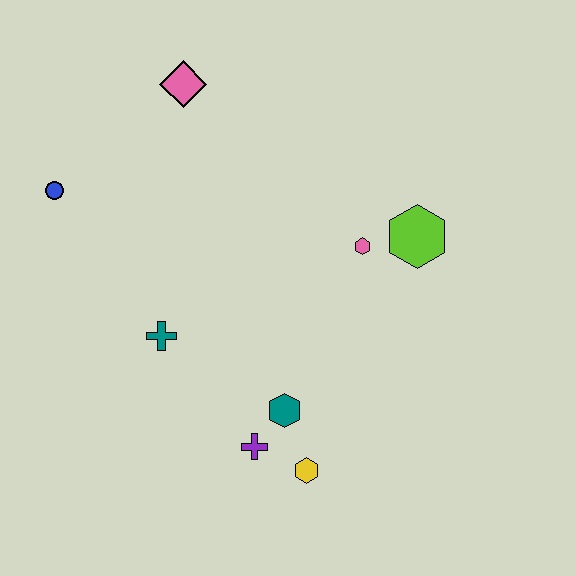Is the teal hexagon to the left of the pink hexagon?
Yes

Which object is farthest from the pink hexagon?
The blue circle is farthest from the pink hexagon.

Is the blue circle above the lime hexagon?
Yes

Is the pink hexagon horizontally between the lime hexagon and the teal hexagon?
Yes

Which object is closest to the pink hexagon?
The lime hexagon is closest to the pink hexagon.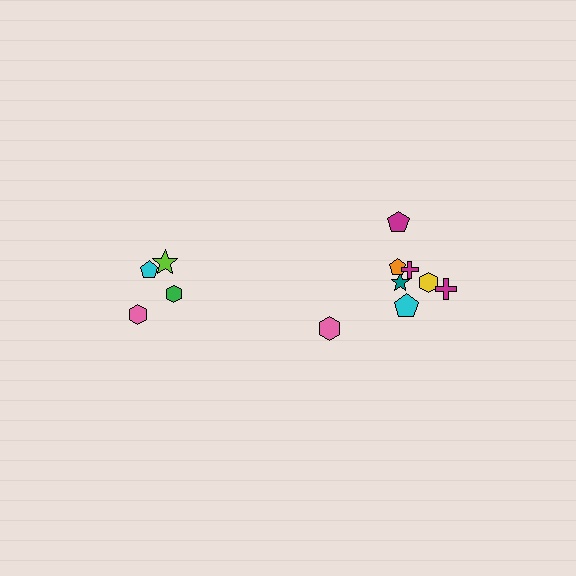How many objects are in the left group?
There are 4 objects.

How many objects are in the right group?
There are 8 objects.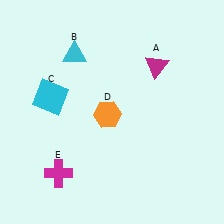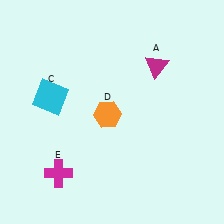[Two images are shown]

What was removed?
The cyan triangle (B) was removed in Image 2.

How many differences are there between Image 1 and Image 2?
There is 1 difference between the two images.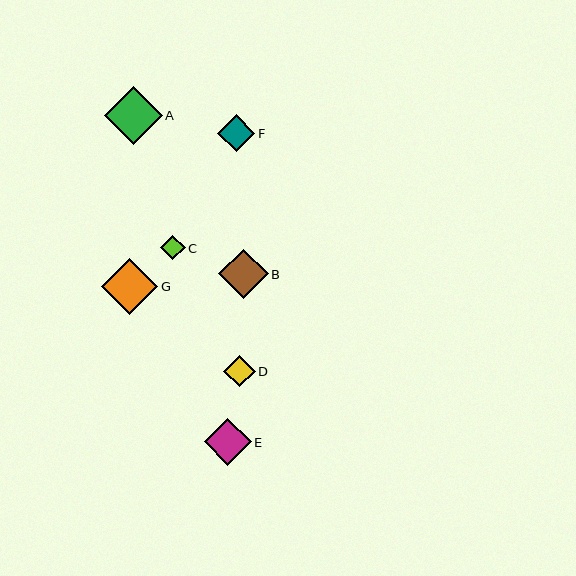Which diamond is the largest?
Diamond A is the largest with a size of approximately 58 pixels.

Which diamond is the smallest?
Diamond C is the smallest with a size of approximately 25 pixels.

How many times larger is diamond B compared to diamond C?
Diamond B is approximately 2.0 times the size of diamond C.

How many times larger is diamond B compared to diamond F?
Diamond B is approximately 1.3 times the size of diamond F.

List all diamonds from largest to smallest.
From largest to smallest: A, G, B, E, F, D, C.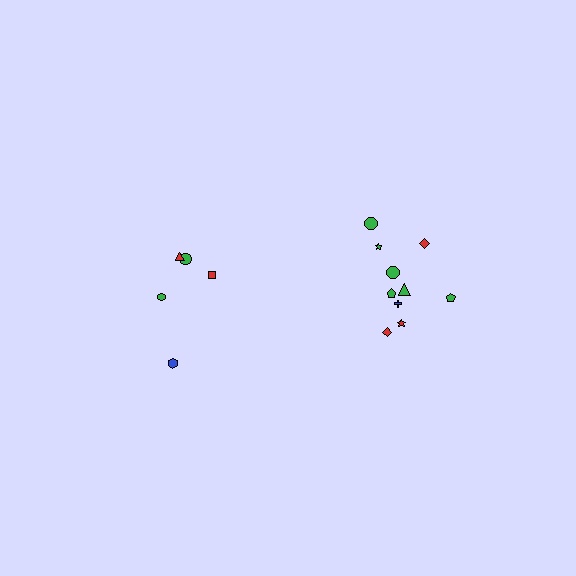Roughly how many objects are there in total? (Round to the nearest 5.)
Roughly 15 objects in total.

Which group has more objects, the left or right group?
The right group.